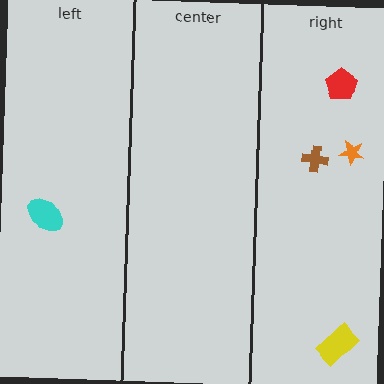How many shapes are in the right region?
4.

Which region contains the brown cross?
The right region.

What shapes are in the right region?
The yellow rectangle, the brown cross, the red pentagon, the orange star.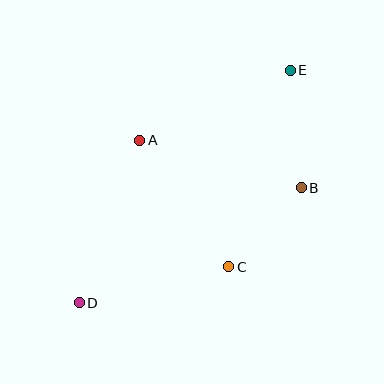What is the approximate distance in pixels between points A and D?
The distance between A and D is approximately 173 pixels.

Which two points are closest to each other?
Points B and C are closest to each other.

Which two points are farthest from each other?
Points D and E are farthest from each other.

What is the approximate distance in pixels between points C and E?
The distance between C and E is approximately 206 pixels.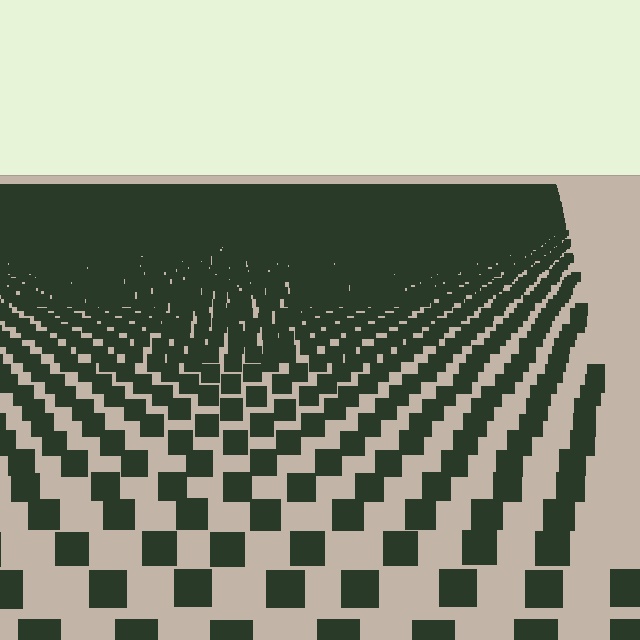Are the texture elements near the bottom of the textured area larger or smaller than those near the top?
Larger. Near the bottom, elements are closer to the viewer and appear at a bigger on-screen size.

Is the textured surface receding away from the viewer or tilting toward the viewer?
The surface is receding away from the viewer. Texture elements get smaller and denser toward the top.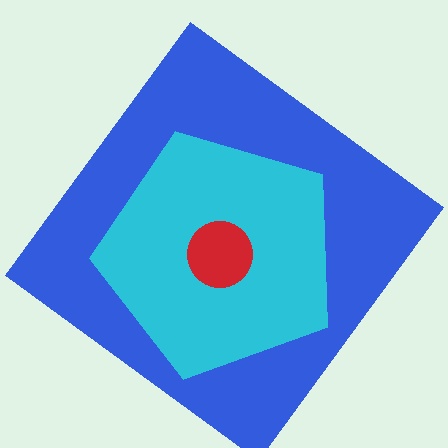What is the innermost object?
The red circle.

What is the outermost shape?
The blue diamond.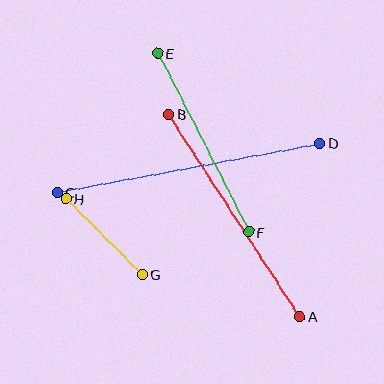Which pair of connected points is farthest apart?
Points C and D are farthest apart.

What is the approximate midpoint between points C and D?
The midpoint is at approximately (188, 168) pixels.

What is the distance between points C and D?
The distance is approximately 267 pixels.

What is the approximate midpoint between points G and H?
The midpoint is at approximately (104, 236) pixels.